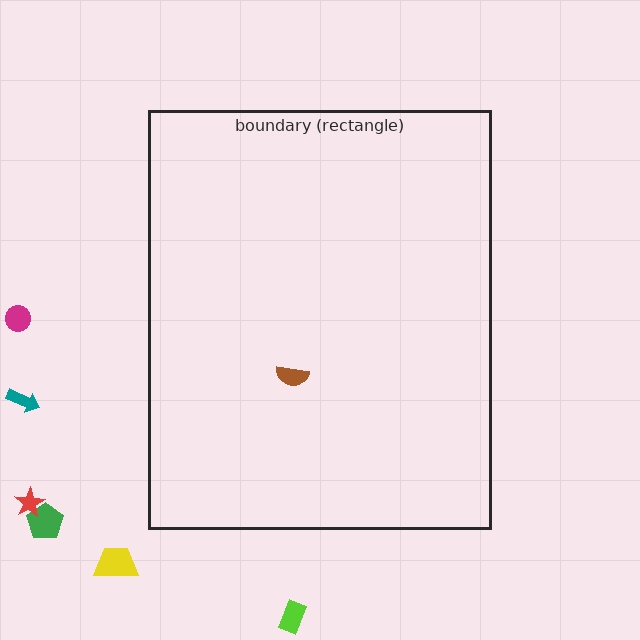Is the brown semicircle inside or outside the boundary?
Inside.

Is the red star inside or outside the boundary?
Outside.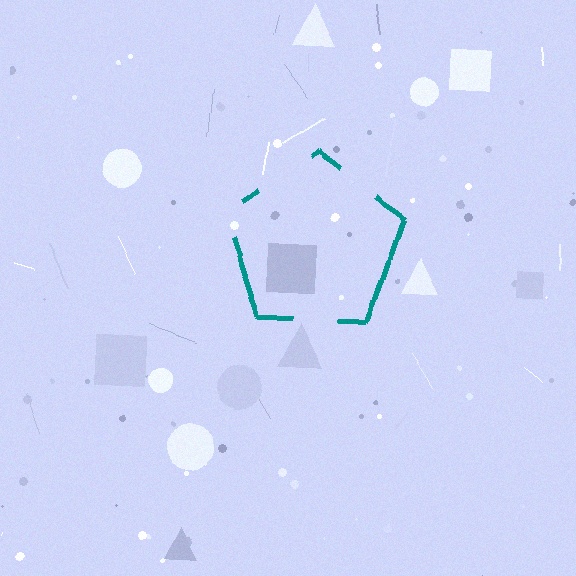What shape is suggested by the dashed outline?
The dashed outline suggests a pentagon.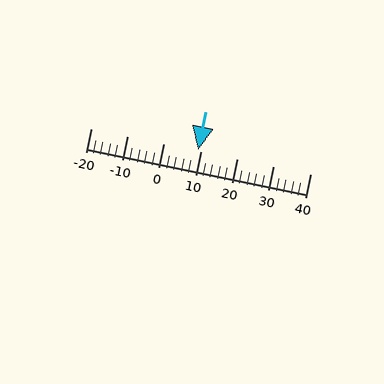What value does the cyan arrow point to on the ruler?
The cyan arrow points to approximately 9.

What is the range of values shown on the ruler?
The ruler shows values from -20 to 40.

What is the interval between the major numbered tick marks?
The major tick marks are spaced 10 units apart.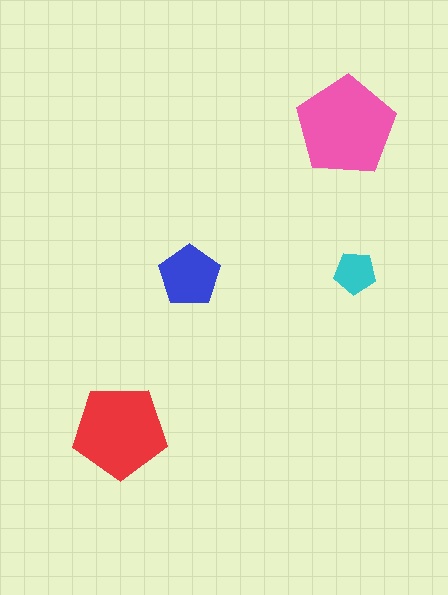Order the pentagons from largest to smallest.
the pink one, the red one, the blue one, the cyan one.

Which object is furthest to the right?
The cyan pentagon is rightmost.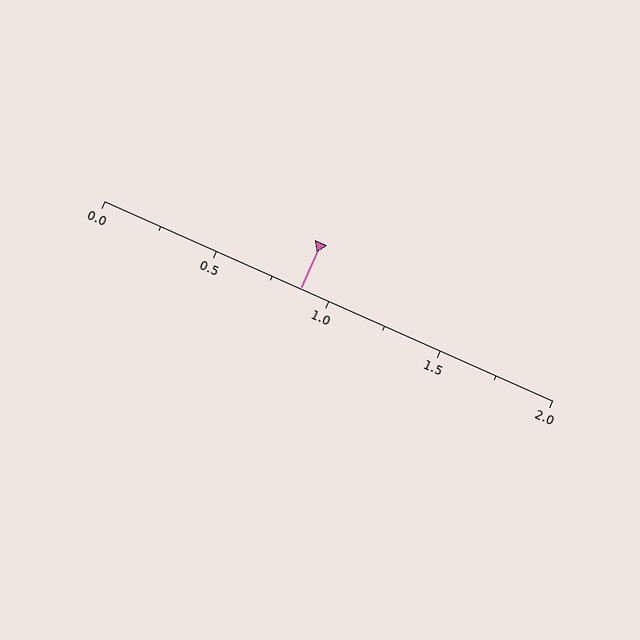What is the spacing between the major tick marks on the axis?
The major ticks are spaced 0.5 apart.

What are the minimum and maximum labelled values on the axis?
The axis runs from 0.0 to 2.0.